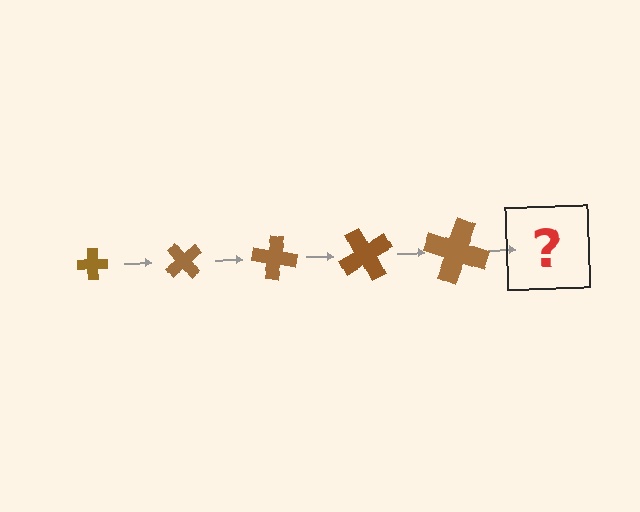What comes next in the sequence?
The next element should be a cross, larger than the previous one and rotated 250 degrees from the start.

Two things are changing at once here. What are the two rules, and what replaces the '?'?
The two rules are that the cross grows larger each step and it rotates 50 degrees each step. The '?' should be a cross, larger than the previous one and rotated 250 degrees from the start.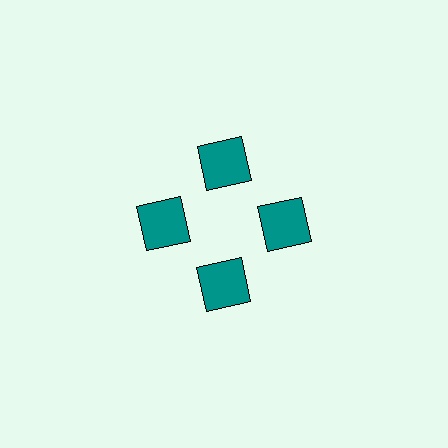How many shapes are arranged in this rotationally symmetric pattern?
There are 4 shapes, arranged in 4 groups of 1.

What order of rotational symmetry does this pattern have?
This pattern has 4-fold rotational symmetry.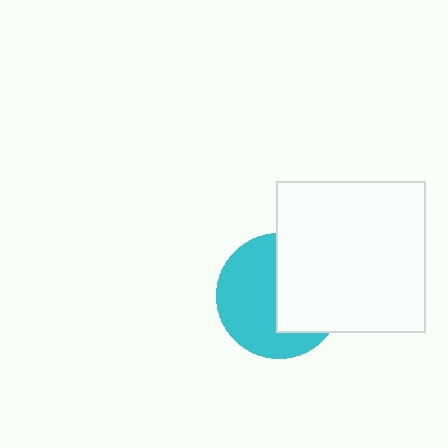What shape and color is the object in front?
The object in front is a white rectangle.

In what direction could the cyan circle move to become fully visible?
The cyan circle could move left. That would shift it out from behind the white rectangle entirely.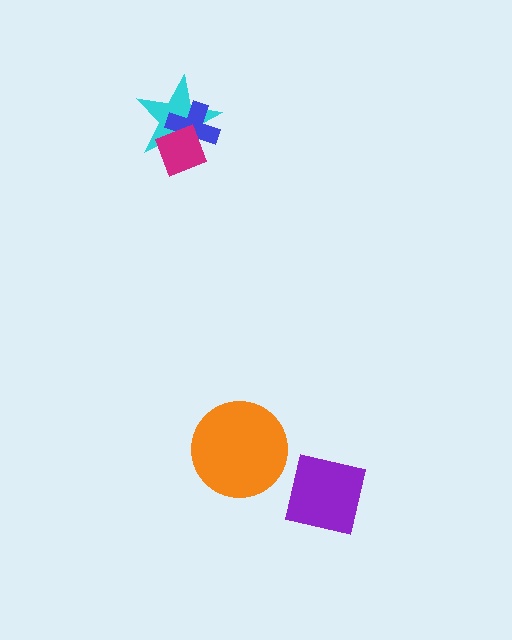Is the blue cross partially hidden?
Yes, it is partially covered by another shape.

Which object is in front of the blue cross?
The magenta diamond is in front of the blue cross.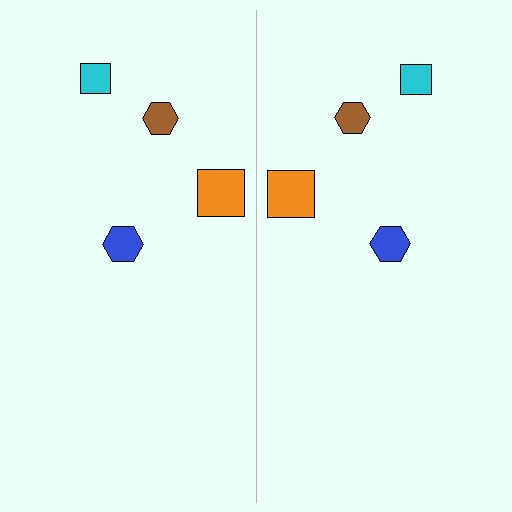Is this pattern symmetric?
Yes, this pattern has bilateral (reflection) symmetry.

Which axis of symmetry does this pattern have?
The pattern has a vertical axis of symmetry running through the center of the image.